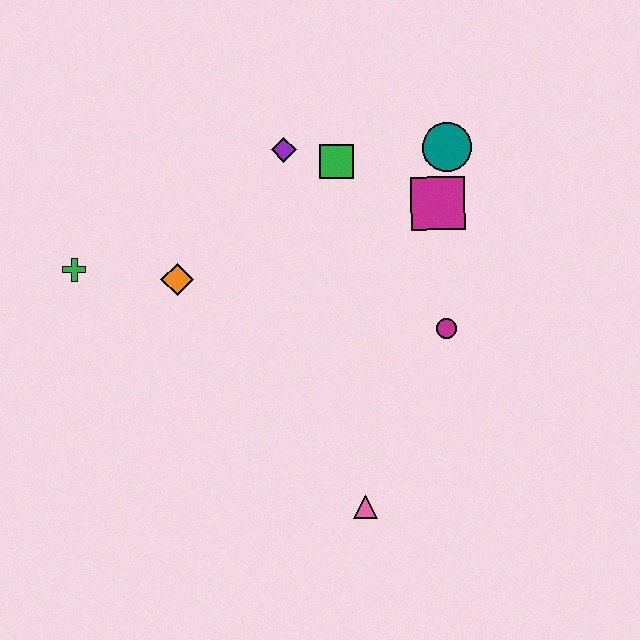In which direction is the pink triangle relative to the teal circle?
The pink triangle is below the teal circle.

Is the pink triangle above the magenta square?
No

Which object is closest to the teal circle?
The magenta square is closest to the teal circle.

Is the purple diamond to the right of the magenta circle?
No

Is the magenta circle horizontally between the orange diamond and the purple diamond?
No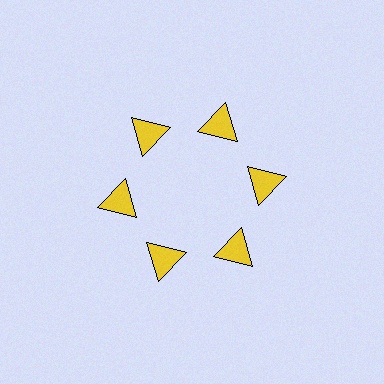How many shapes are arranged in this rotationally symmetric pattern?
There are 6 shapes, arranged in 6 groups of 1.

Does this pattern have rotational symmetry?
Yes, this pattern has 6-fold rotational symmetry. It looks the same after rotating 60 degrees around the center.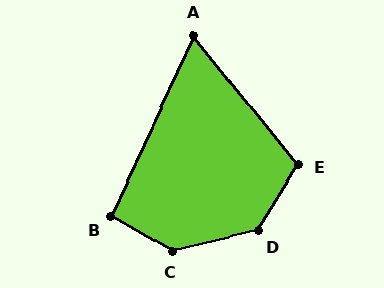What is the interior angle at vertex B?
Approximately 95 degrees (approximately right).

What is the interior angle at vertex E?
Approximately 109 degrees (obtuse).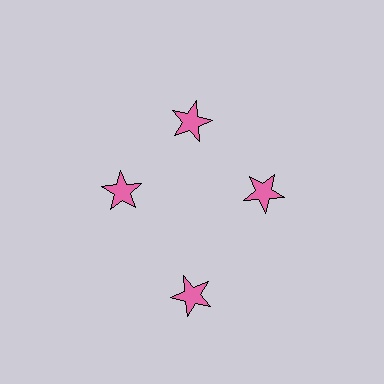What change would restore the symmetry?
The symmetry would be restored by moving it inward, back onto the ring so that all 4 stars sit at equal angles and equal distance from the center.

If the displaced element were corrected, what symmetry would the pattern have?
It would have 4-fold rotational symmetry — the pattern would map onto itself every 90 degrees.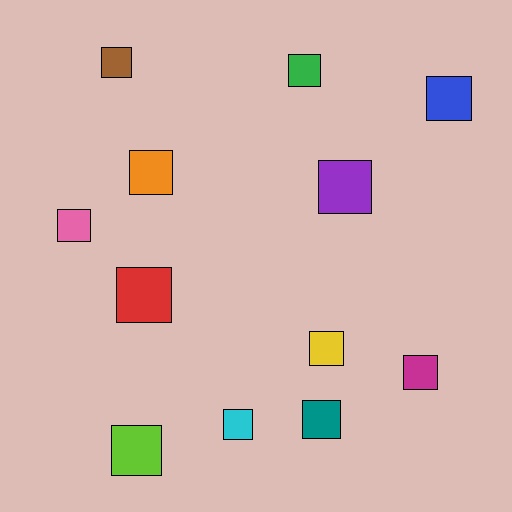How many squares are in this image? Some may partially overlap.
There are 12 squares.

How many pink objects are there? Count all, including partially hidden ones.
There is 1 pink object.